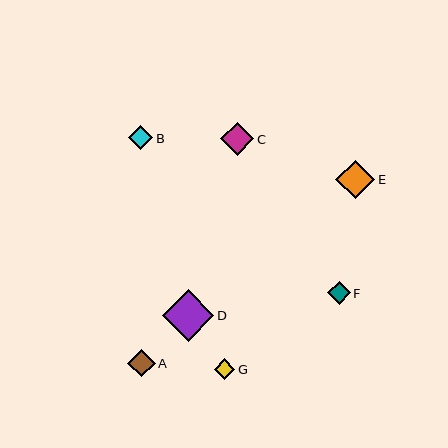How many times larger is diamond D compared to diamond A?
Diamond D is approximately 1.9 times the size of diamond A.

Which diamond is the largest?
Diamond D is the largest with a size of approximately 52 pixels.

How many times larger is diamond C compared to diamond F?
Diamond C is approximately 1.4 times the size of diamond F.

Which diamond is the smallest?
Diamond G is the smallest with a size of approximately 21 pixels.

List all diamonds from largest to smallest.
From largest to smallest: D, E, C, A, B, F, G.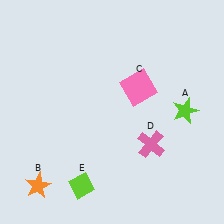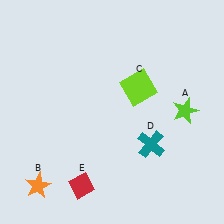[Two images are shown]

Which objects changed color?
C changed from pink to lime. D changed from pink to teal. E changed from lime to red.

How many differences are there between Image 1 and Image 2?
There are 3 differences between the two images.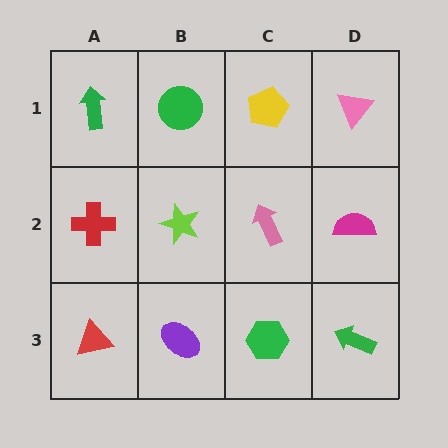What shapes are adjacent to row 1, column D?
A magenta semicircle (row 2, column D), a yellow pentagon (row 1, column C).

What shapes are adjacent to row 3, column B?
A lime star (row 2, column B), a red triangle (row 3, column A), a green hexagon (row 3, column C).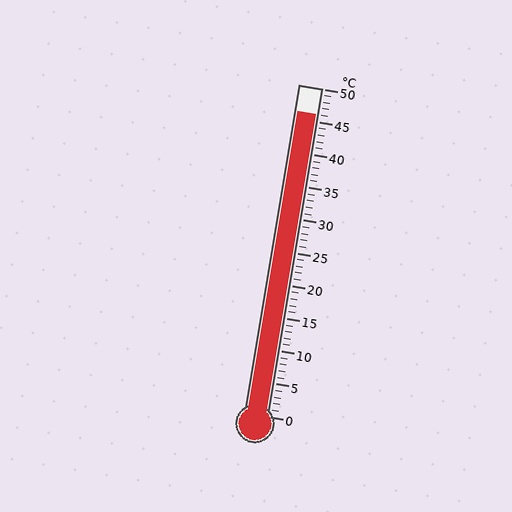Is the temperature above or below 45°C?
The temperature is above 45°C.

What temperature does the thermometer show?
The thermometer shows approximately 46°C.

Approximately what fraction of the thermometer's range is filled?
The thermometer is filled to approximately 90% of its range.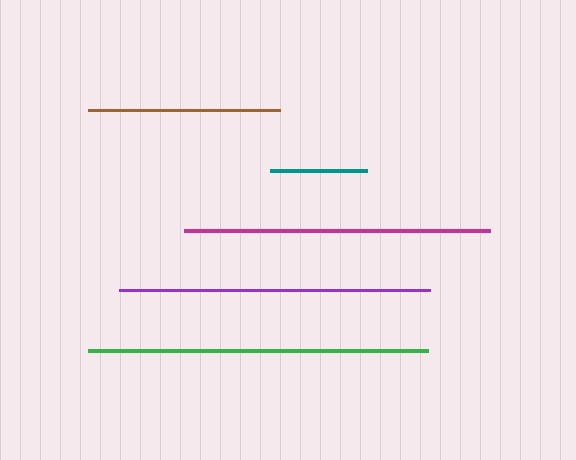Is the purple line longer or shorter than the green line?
The green line is longer than the purple line.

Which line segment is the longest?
The green line is the longest at approximately 340 pixels.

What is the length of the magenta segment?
The magenta segment is approximately 306 pixels long.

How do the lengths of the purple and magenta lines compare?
The purple and magenta lines are approximately the same length.